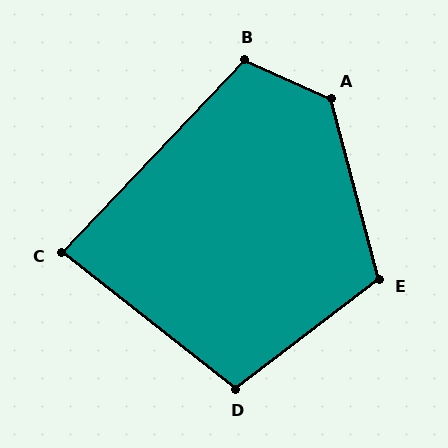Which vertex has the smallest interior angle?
C, at approximately 85 degrees.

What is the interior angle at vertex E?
Approximately 112 degrees (obtuse).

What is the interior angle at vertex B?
Approximately 110 degrees (obtuse).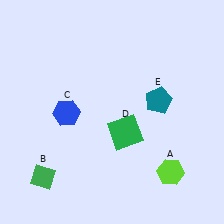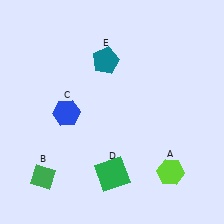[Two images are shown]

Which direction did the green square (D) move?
The green square (D) moved down.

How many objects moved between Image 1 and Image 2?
2 objects moved between the two images.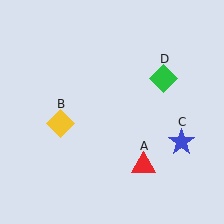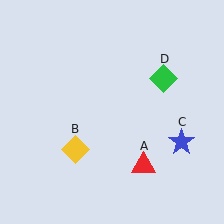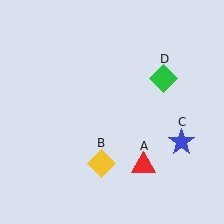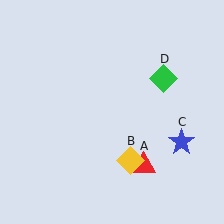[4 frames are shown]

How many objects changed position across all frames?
1 object changed position: yellow diamond (object B).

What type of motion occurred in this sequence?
The yellow diamond (object B) rotated counterclockwise around the center of the scene.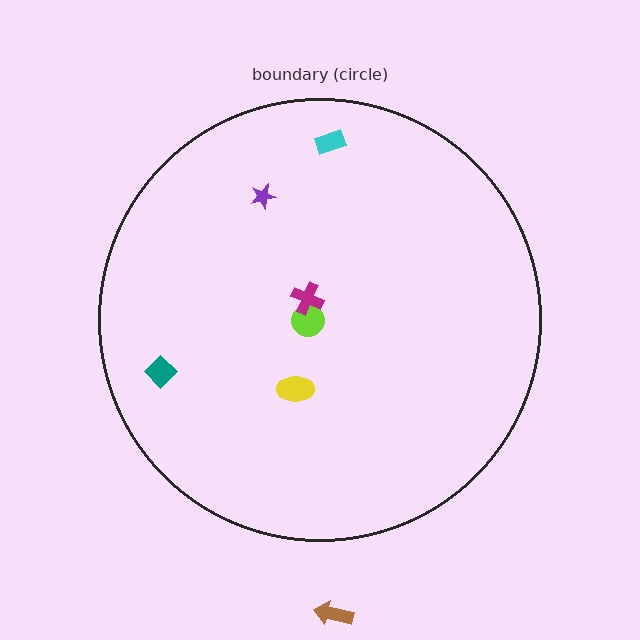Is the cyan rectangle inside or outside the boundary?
Inside.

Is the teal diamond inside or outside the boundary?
Inside.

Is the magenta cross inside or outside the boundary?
Inside.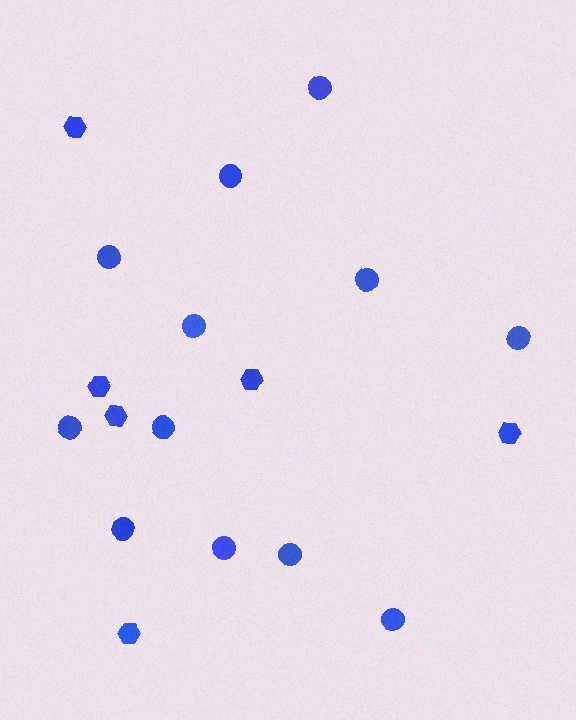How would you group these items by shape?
There are 2 groups: one group of circles (12) and one group of hexagons (6).